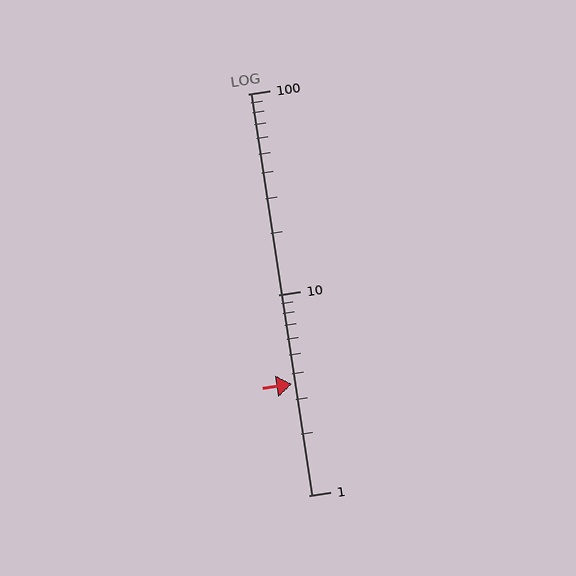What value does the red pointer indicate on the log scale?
The pointer indicates approximately 3.6.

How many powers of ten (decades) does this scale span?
The scale spans 2 decades, from 1 to 100.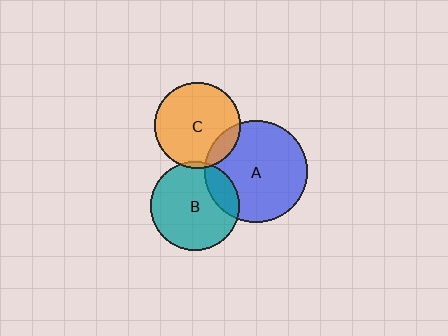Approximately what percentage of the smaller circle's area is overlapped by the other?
Approximately 15%.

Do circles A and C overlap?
Yes.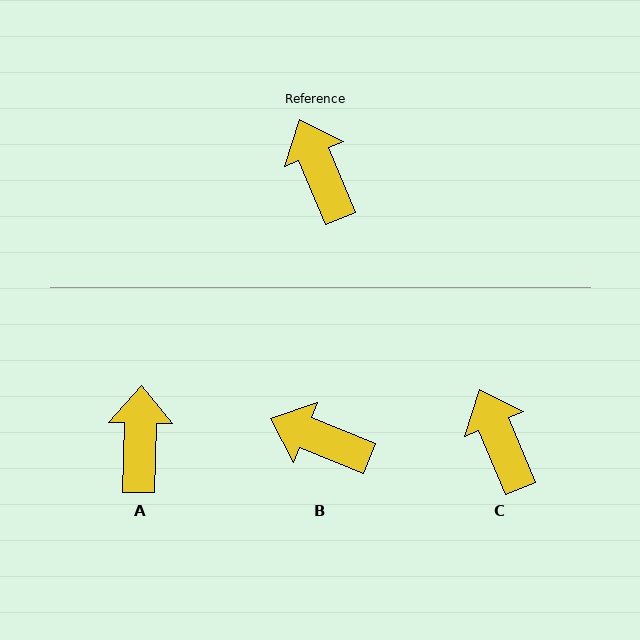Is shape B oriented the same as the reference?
No, it is off by about 45 degrees.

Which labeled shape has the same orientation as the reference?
C.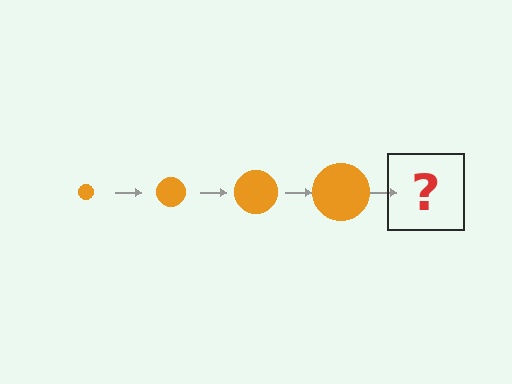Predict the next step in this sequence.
The next step is an orange circle, larger than the previous one.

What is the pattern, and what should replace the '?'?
The pattern is that the circle gets progressively larger each step. The '?' should be an orange circle, larger than the previous one.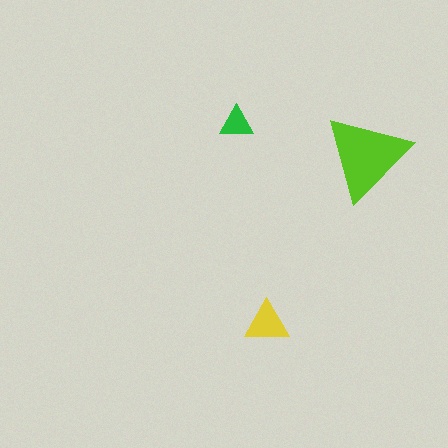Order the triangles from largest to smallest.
the lime one, the yellow one, the green one.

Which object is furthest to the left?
The green triangle is leftmost.